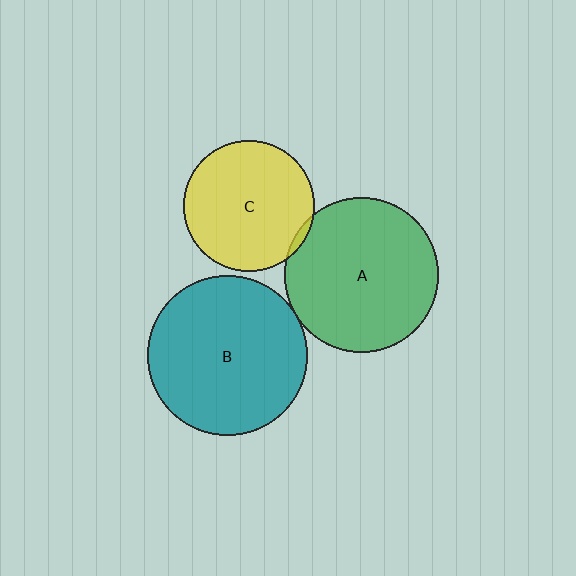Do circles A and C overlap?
Yes.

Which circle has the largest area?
Circle B (teal).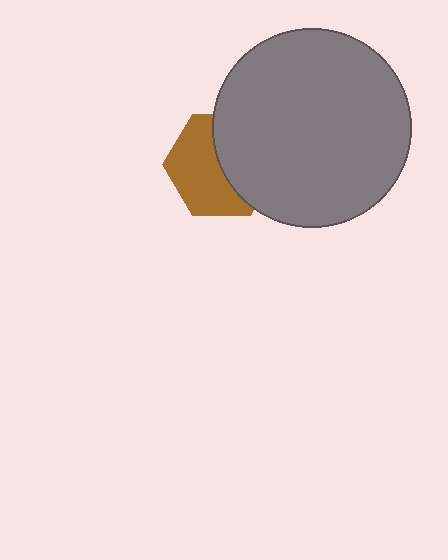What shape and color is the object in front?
The object in front is a gray circle.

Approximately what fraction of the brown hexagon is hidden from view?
Roughly 46% of the brown hexagon is hidden behind the gray circle.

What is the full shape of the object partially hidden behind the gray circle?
The partially hidden object is a brown hexagon.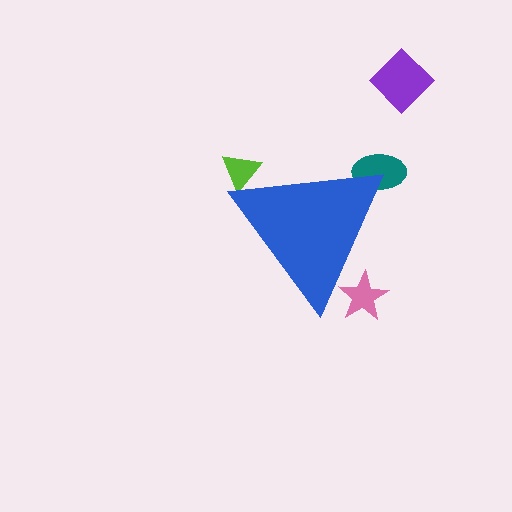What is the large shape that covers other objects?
A blue triangle.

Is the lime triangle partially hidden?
Yes, the lime triangle is partially hidden behind the blue triangle.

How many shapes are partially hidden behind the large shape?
3 shapes are partially hidden.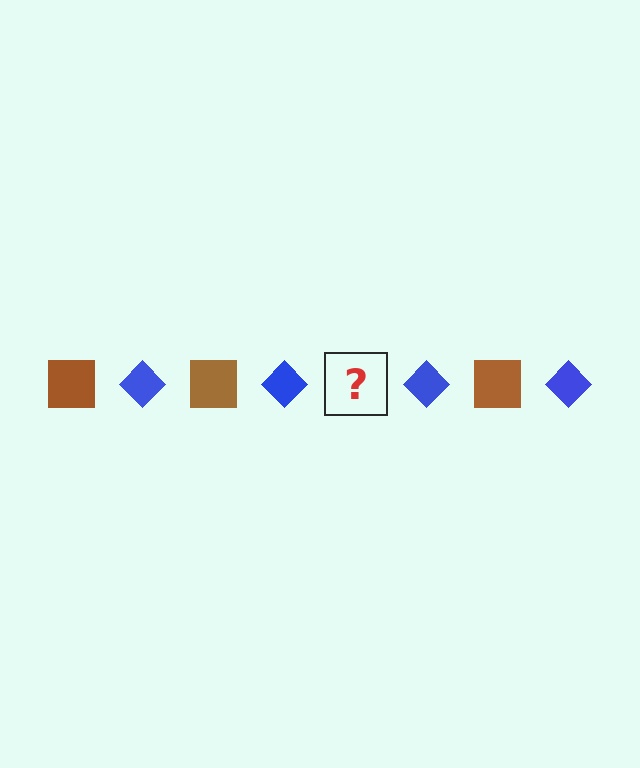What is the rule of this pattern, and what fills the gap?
The rule is that the pattern alternates between brown square and blue diamond. The gap should be filled with a brown square.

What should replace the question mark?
The question mark should be replaced with a brown square.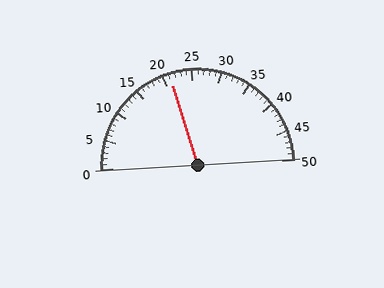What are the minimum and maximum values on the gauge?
The gauge ranges from 0 to 50.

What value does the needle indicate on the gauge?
The needle indicates approximately 21.